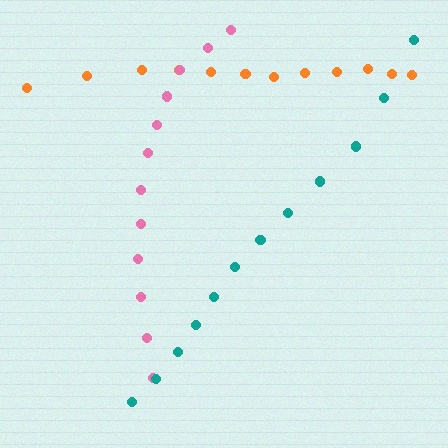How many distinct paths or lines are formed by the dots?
There are 3 distinct paths.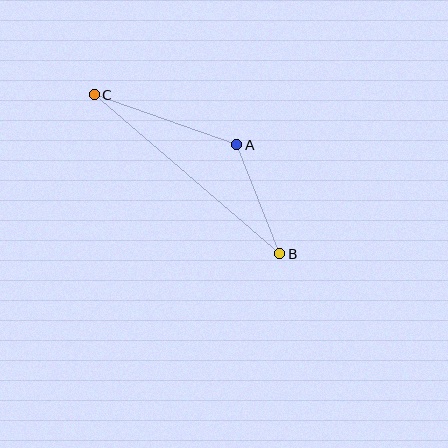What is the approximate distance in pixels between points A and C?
The distance between A and C is approximately 151 pixels.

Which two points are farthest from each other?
Points B and C are farthest from each other.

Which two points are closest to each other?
Points A and B are closest to each other.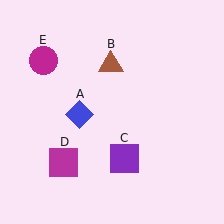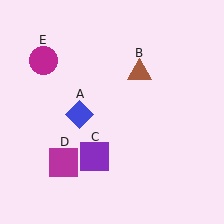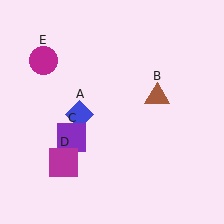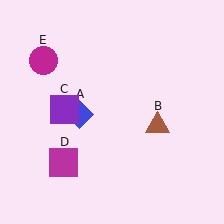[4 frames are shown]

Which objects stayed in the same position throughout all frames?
Blue diamond (object A) and magenta square (object D) and magenta circle (object E) remained stationary.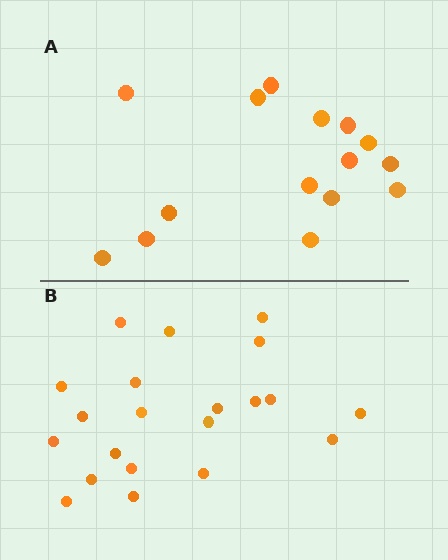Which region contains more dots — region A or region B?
Region B (the bottom region) has more dots.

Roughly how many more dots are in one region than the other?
Region B has about 6 more dots than region A.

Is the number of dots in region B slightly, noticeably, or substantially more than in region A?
Region B has noticeably more, but not dramatically so. The ratio is roughly 1.4 to 1.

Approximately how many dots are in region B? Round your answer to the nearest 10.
About 20 dots. (The exact count is 21, which rounds to 20.)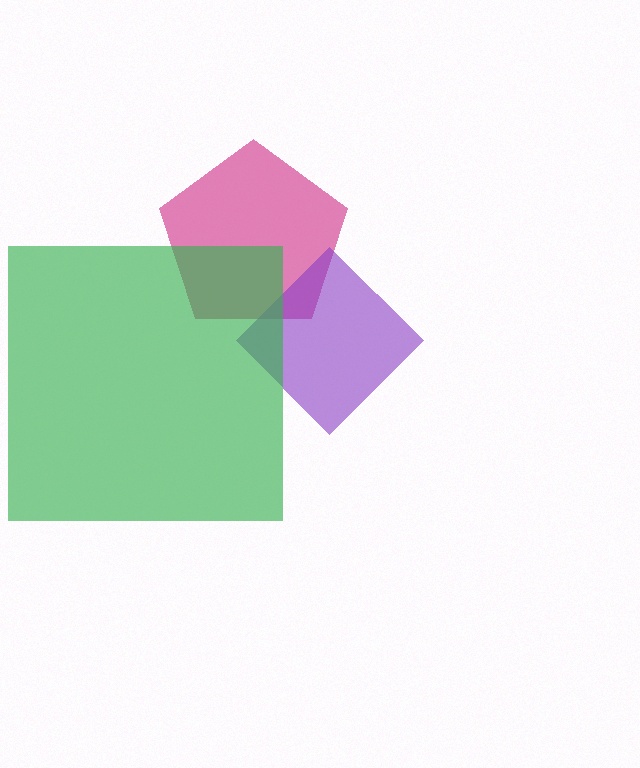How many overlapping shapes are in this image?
There are 3 overlapping shapes in the image.